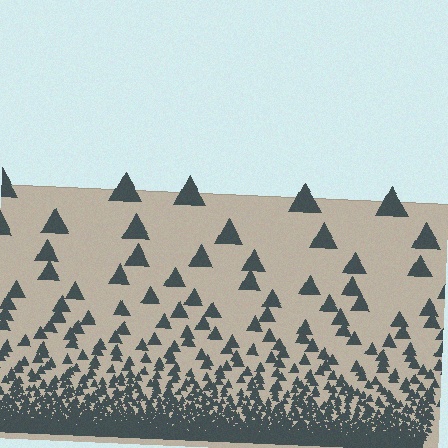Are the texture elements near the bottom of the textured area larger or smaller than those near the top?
Smaller. The gradient is inverted — elements near the bottom are smaller and denser.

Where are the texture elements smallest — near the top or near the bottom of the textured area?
Near the bottom.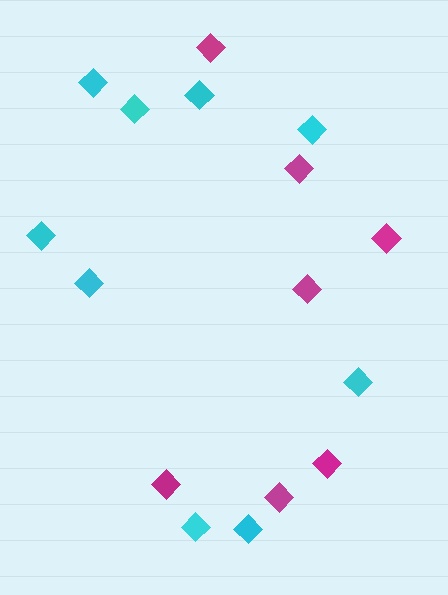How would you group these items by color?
There are 2 groups: one group of magenta diamonds (7) and one group of cyan diamonds (9).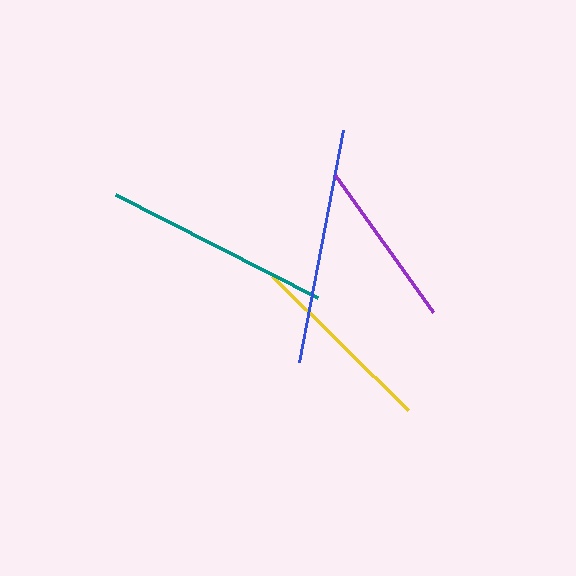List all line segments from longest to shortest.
From longest to shortest: blue, teal, yellow, purple.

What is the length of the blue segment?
The blue segment is approximately 236 pixels long.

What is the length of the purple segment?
The purple segment is approximately 169 pixels long.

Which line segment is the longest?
The blue line is the longest at approximately 236 pixels.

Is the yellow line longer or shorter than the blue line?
The blue line is longer than the yellow line.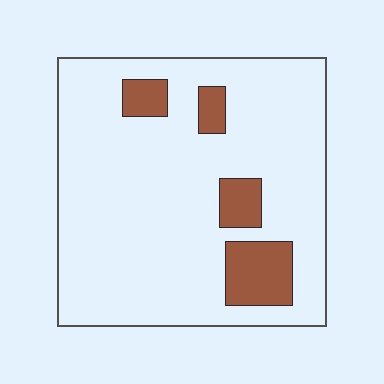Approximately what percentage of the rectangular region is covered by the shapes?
Approximately 15%.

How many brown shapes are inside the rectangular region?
4.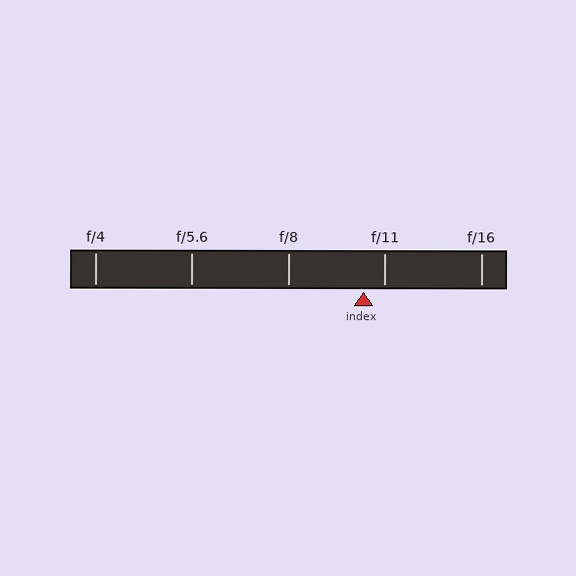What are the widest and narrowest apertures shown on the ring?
The widest aperture shown is f/4 and the narrowest is f/16.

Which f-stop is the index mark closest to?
The index mark is closest to f/11.